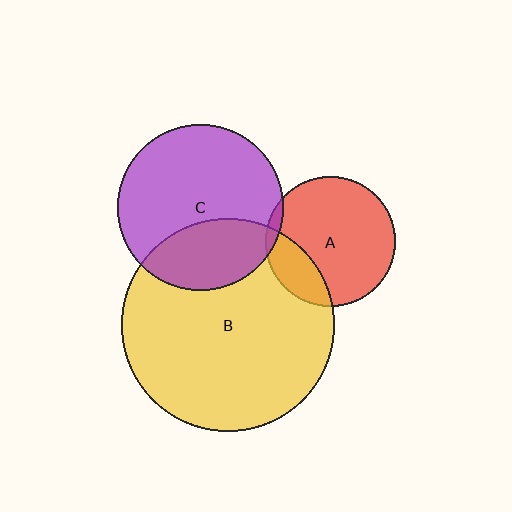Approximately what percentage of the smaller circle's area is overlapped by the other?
Approximately 20%.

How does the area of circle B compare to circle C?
Approximately 1.7 times.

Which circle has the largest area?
Circle B (yellow).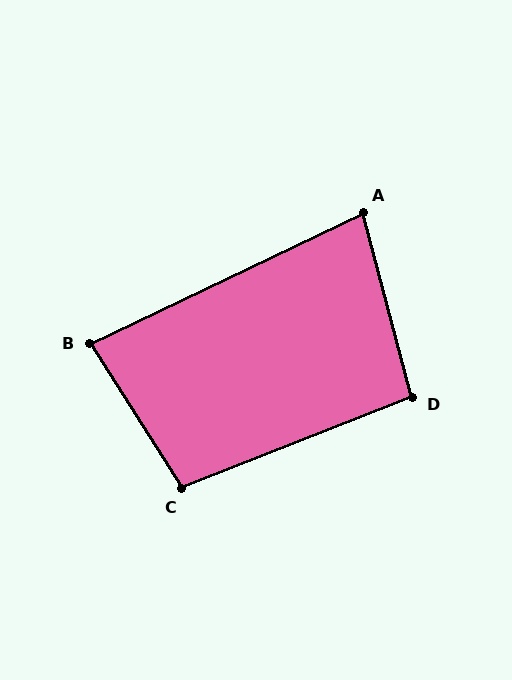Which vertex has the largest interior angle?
C, at approximately 101 degrees.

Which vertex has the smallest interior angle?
A, at approximately 79 degrees.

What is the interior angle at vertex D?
Approximately 97 degrees (obtuse).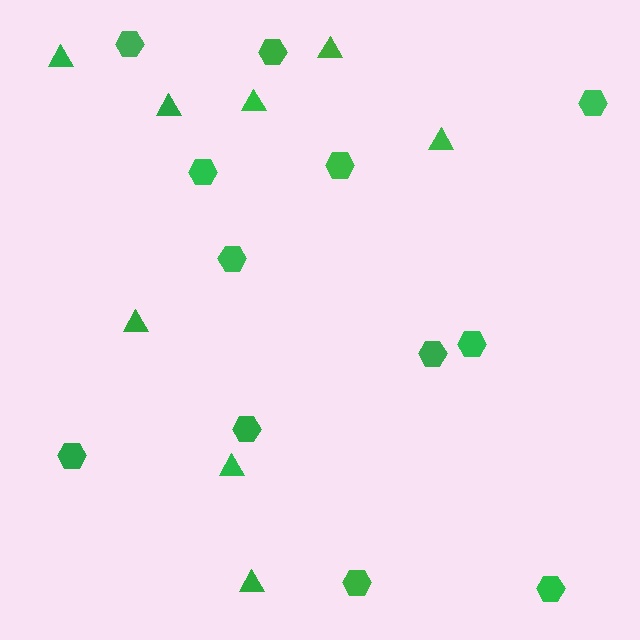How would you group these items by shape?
There are 2 groups: one group of hexagons (12) and one group of triangles (8).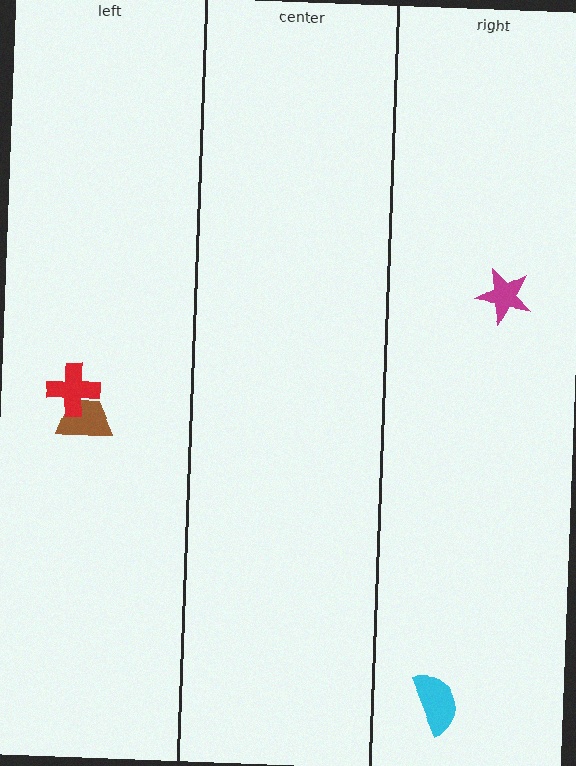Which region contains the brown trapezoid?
The left region.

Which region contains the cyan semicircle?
The right region.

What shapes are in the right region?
The cyan semicircle, the magenta star.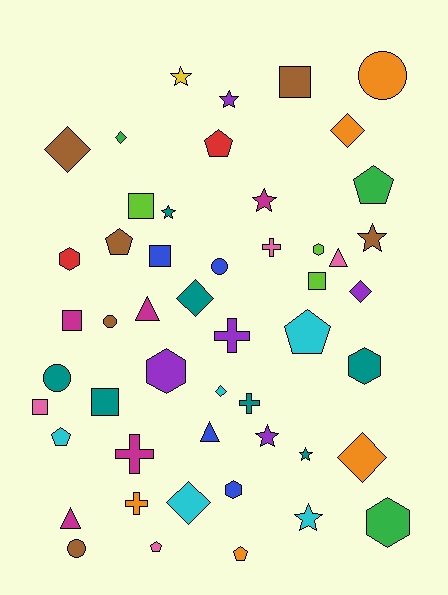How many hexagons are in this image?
There are 6 hexagons.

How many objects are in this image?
There are 50 objects.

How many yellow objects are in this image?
There is 1 yellow object.